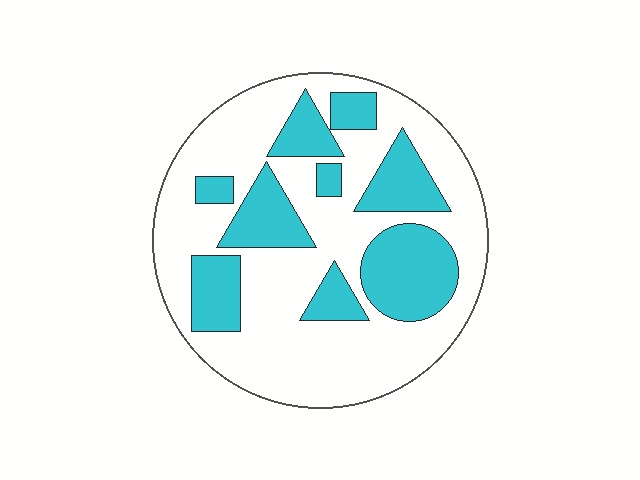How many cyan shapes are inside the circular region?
9.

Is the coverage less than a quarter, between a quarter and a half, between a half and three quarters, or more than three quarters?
Between a quarter and a half.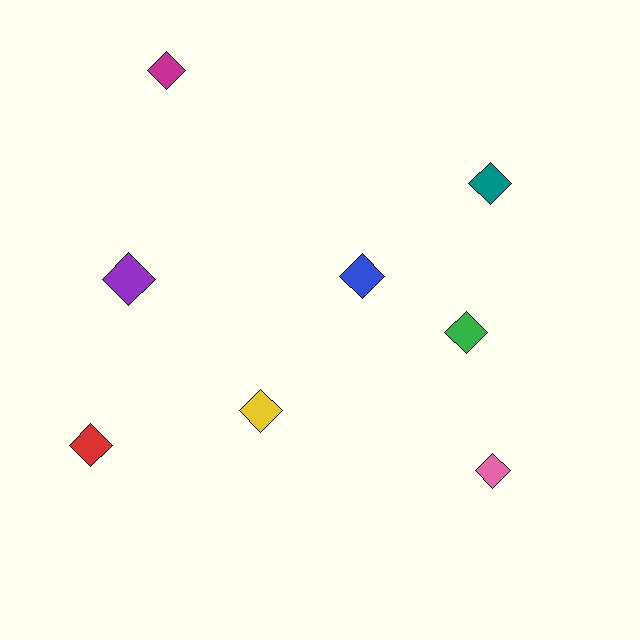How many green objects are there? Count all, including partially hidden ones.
There is 1 green object.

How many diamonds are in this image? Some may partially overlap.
There are 8 diamonds.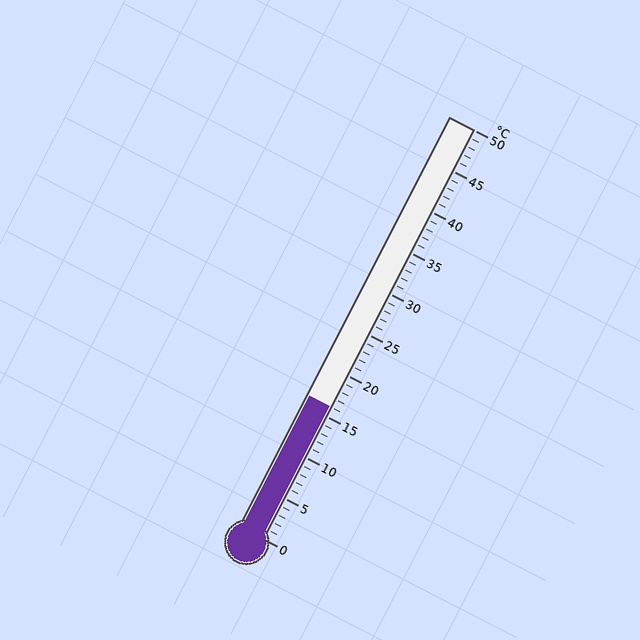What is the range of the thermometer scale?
The thermometer scale ranges from 0°C to 50°C.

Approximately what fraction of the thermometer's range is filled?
The thermometer is filled to approximately 30% of its range.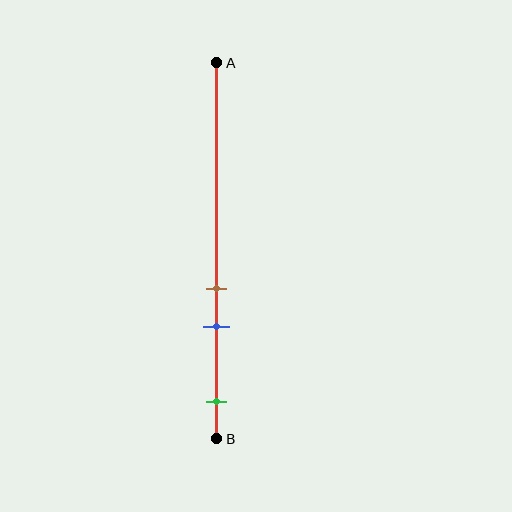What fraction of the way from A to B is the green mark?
The green mark is approximately 90% (0.9) of the way from A to B.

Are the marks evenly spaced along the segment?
No, the marks are not evenly spaced.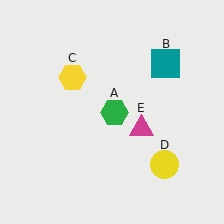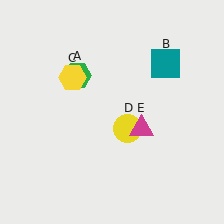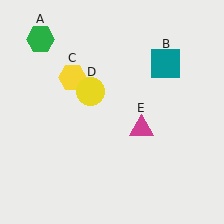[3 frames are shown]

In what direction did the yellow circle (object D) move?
The yellow circle (object D) moved up and to the left.